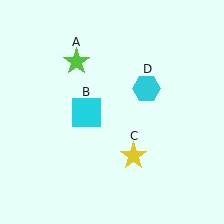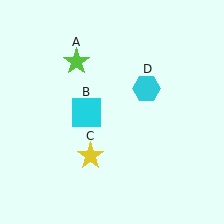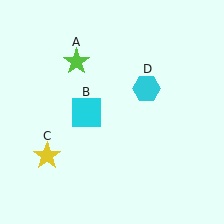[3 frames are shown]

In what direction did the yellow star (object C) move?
The yellow star (object C) moved left.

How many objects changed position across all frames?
1 object changed position: yellow star (object C).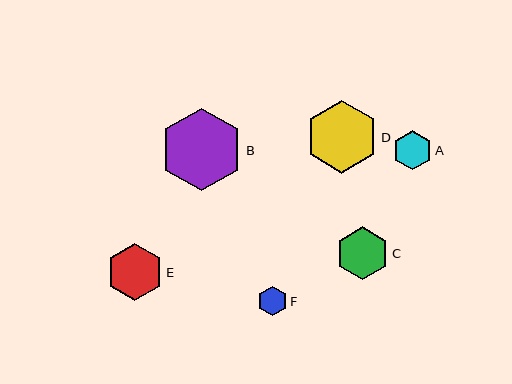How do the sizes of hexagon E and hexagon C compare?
Hexagon E and hexagon C are approximately the same size.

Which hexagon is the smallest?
Hexagon F is the smallest with a size of approximately 29 pixels.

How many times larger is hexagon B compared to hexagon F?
Hexagon B is approximately 2.8 times the size of hexagon F.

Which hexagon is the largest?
Hexagon B is the largest with a size of approximately 82 pixels.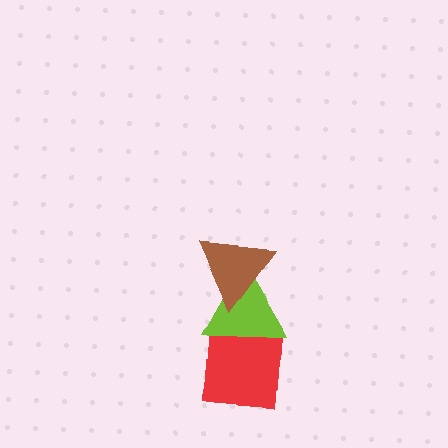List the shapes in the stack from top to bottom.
From top to bottom: the brown triangle, the lime triangle, the red square.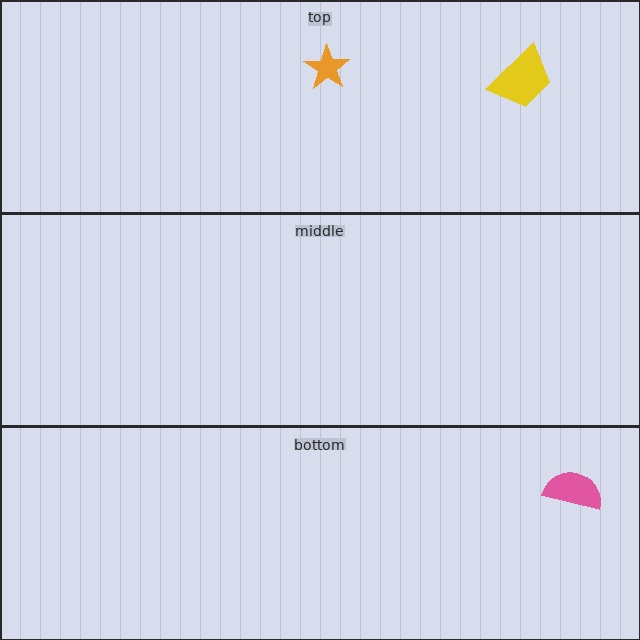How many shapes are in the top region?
2.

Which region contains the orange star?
The top region.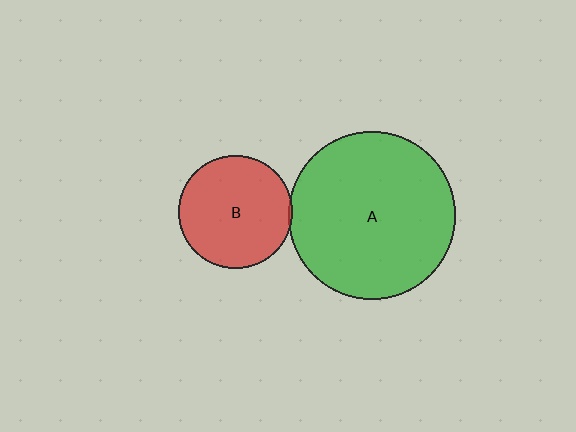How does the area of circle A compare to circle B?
Approximately 2.2 times.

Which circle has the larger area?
Circle A (green).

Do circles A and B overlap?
Yes.